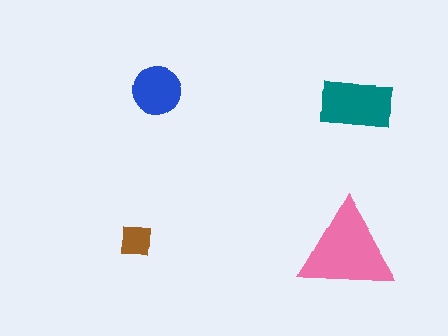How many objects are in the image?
There are 4 objects in the image.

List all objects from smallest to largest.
The brown square, the blue circle, the teal rectangle, the pink triangle.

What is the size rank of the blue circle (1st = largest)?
3rd.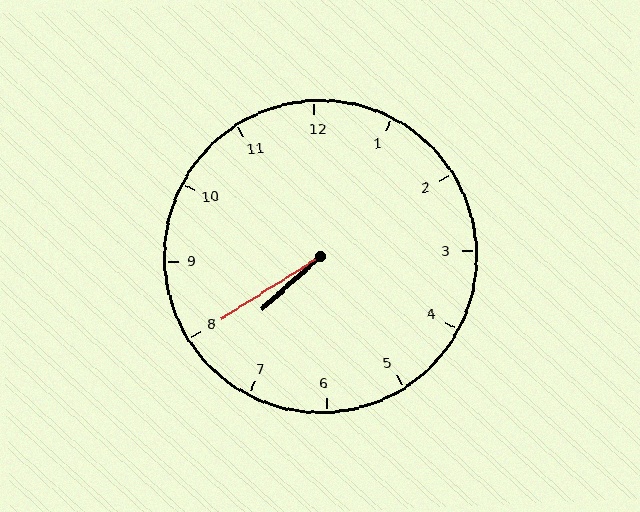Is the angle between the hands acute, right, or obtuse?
It is acute.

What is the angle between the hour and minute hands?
Approximately 10 degrees.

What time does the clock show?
7:40.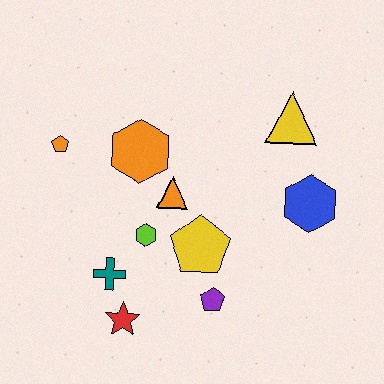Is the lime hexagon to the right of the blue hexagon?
No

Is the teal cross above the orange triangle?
No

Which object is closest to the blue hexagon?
The yellow triangle is closest to the blue hexagon.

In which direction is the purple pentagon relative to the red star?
The purple pentagon is to the right of the red star.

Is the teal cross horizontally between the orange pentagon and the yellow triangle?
Yes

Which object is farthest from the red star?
The yellow triangle is farthest from the red star.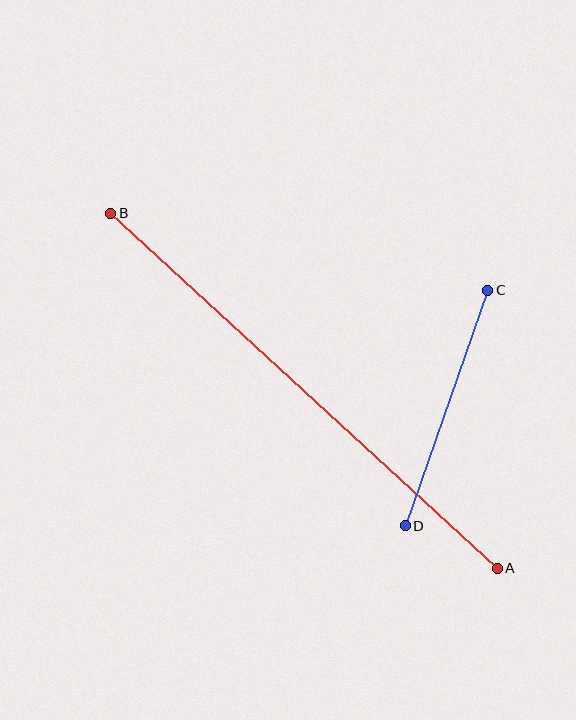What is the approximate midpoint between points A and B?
The midpoint is at approximately (304, 391) pixels.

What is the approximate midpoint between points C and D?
The midpoint is at approximately (446, 408) pixels.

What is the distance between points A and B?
The distance is approximately 525 pixels.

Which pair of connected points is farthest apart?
Points A and B are farthest apart.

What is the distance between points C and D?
The distance is approximately 249 pixels.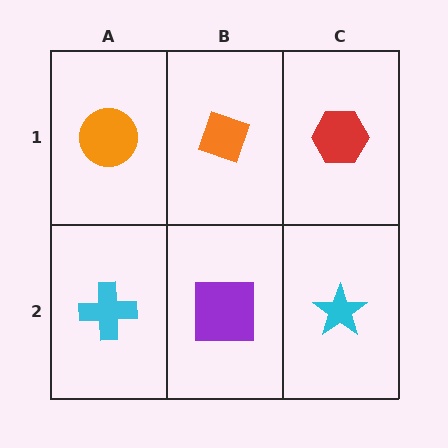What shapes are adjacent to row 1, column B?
A purple square (row 2, column B), an orange circle (row 1, column A), a red hexagon (row 1, column C).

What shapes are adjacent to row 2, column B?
An orange diamond (row 1, column B), a cyan cross (row 2, column A), a cyan star (row 2, column C).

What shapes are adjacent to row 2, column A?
An orange circle (row 1, column A), a purple square (row 2, column B).